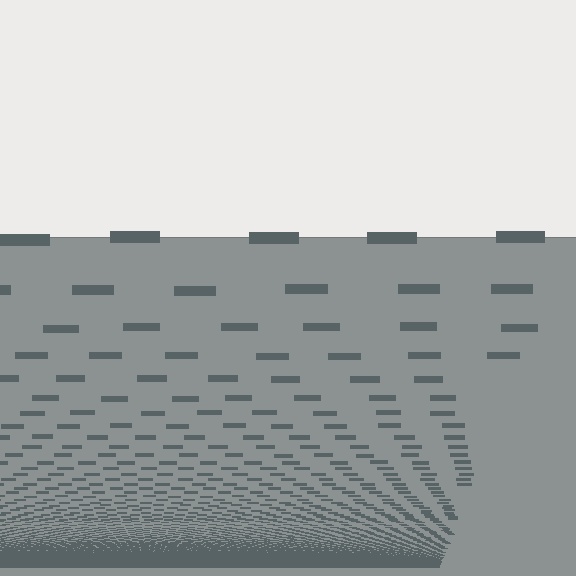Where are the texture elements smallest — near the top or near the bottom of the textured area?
Near the bottom.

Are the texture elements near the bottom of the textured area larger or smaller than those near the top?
Smaller. The gradient is inverted — elements near the bottom are smaller and denser.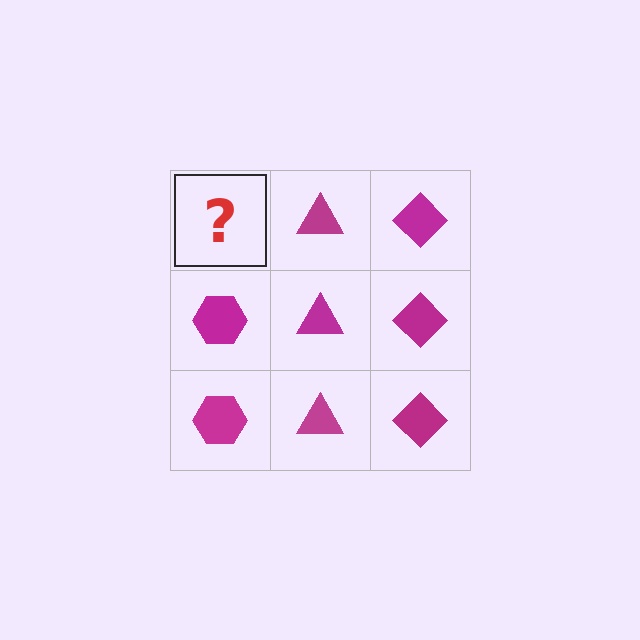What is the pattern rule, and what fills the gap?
The rule is that each column has a consistent shape. The gap should be filled with a magenta hexagon.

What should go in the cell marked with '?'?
The missing cell should contain a magenta hexagon.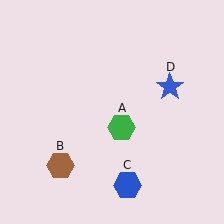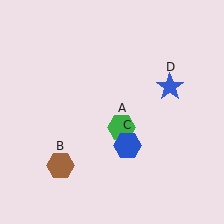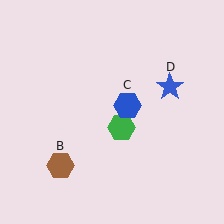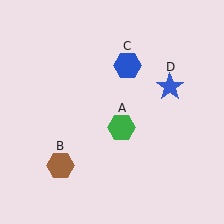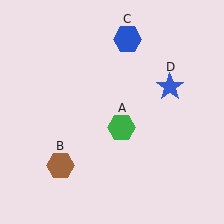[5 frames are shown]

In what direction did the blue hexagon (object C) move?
The blue hexagon (object C) moved up.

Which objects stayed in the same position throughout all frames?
Green hexagon (object A) and brown hexagon (object B) and blue star (object D) remained stationary.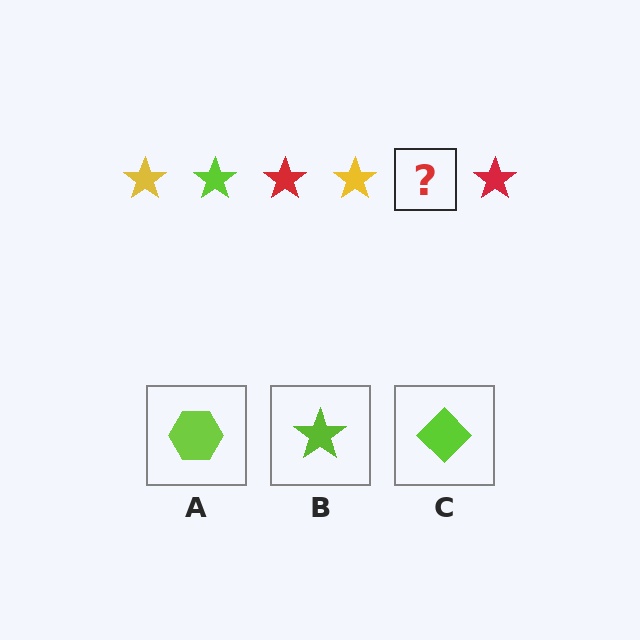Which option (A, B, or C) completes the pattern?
B.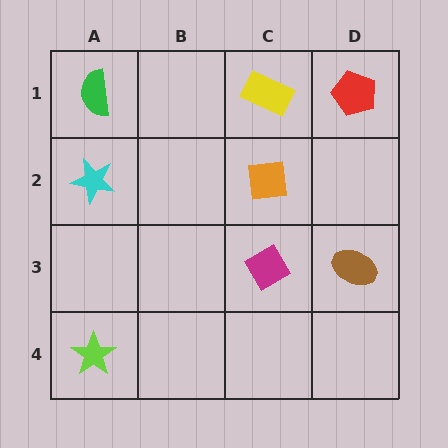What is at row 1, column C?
A yellow rectangle.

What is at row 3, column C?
A magenta diamond.